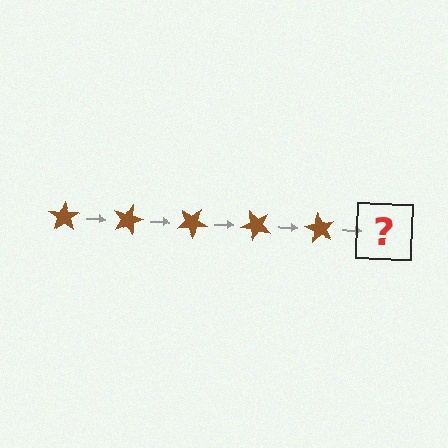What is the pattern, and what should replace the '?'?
The pattern is that the star rotates 15 degrees each step. The '?' should be a brown star rotated 75 degrees.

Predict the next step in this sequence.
The next step is a brown star rotated 75 degrees.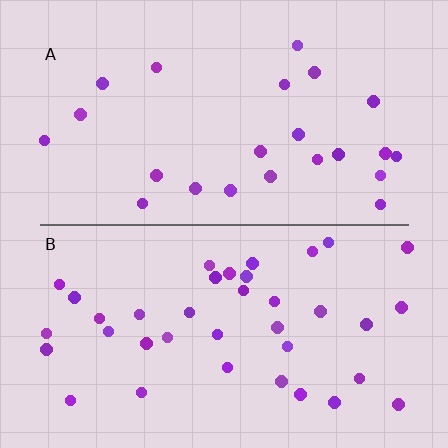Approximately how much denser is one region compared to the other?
Approximately 1.6× — region B over region A.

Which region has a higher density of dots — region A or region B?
B (the bottom).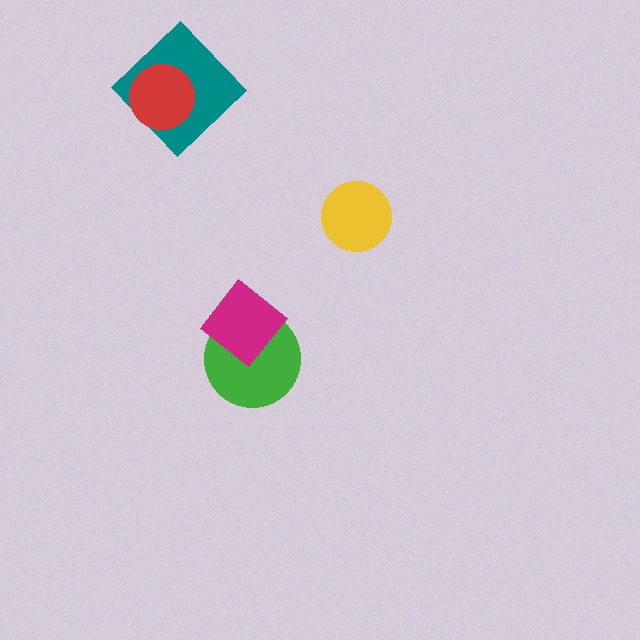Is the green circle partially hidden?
Yes, it is partially covered by another shape.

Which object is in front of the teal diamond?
The red circle is in front of the teal diamond.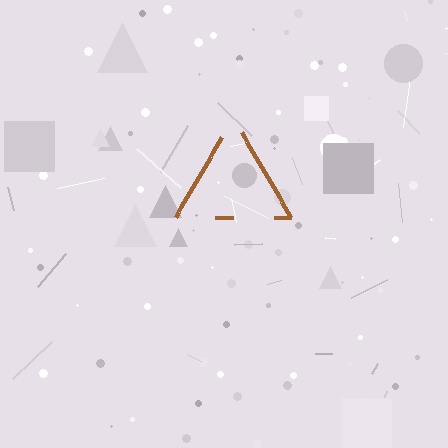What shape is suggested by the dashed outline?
The dashed outline suggests a triangle.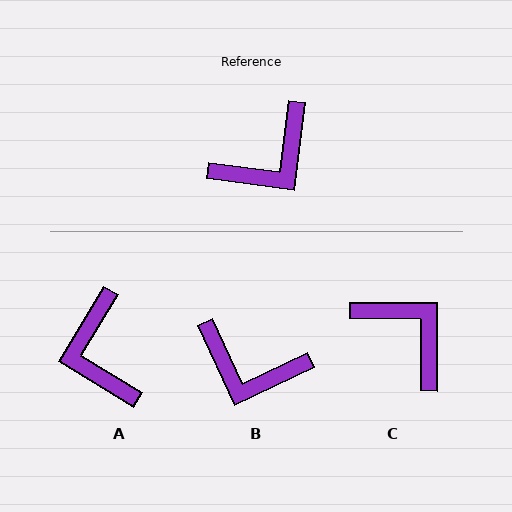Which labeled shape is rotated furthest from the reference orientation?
A, about 114 degrees away.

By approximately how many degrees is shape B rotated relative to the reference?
Approximately 58 degrees clockwise.